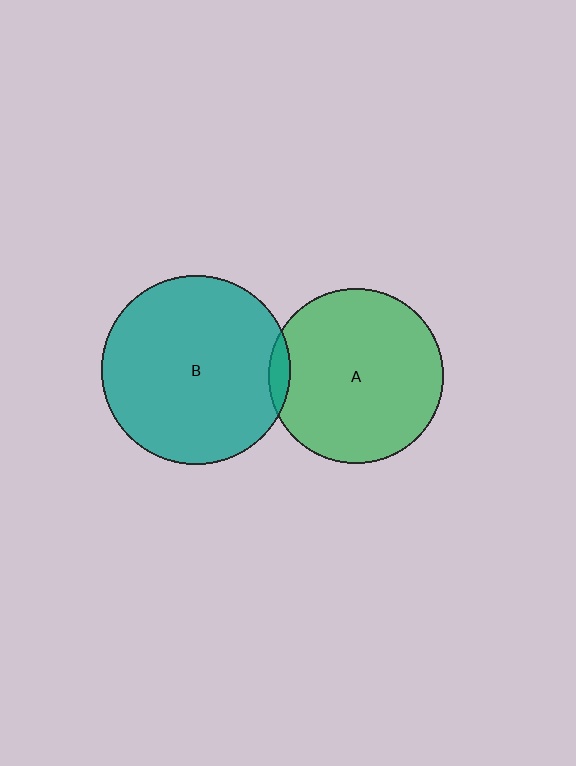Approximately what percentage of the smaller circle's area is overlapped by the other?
Approximately 5%.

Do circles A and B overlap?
Yes.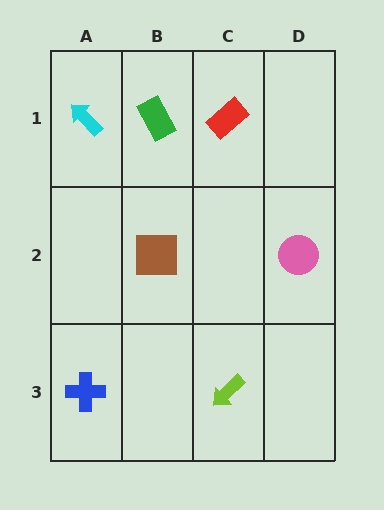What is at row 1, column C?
A red rectangle.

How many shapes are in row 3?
2 shapes.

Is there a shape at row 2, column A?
No, that cell is empty.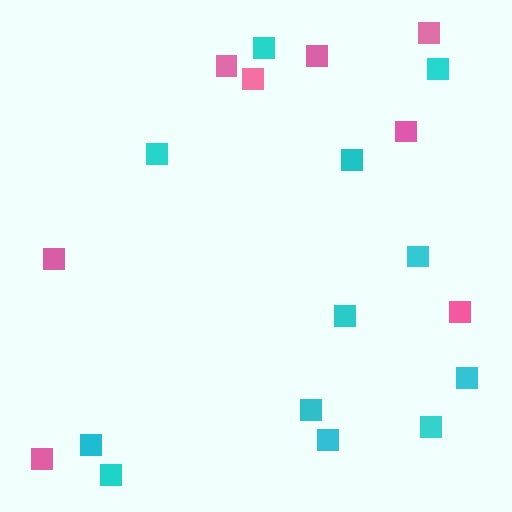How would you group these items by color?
There are 2 groups: one group of cyan squares (12) and one group of pink squares (8).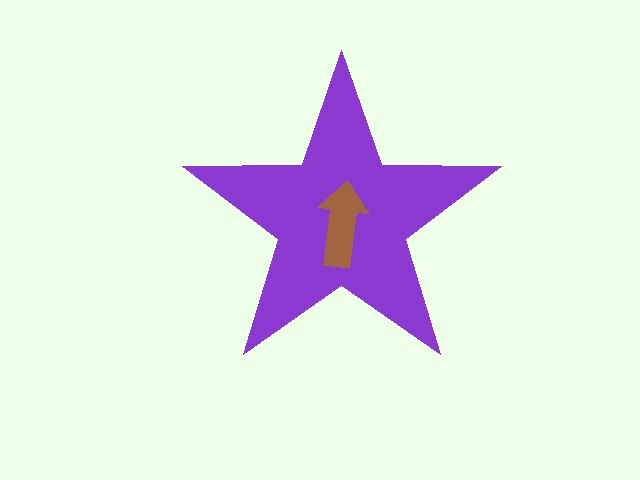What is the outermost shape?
The purple star.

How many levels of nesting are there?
2.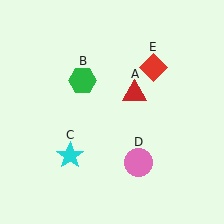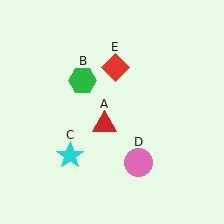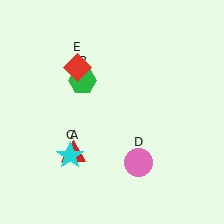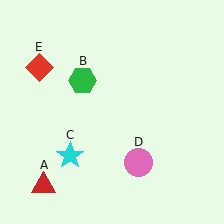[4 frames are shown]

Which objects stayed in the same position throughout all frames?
Green hexagon (object B) and cyan star (object C) and pink circle (object D) remained stationary.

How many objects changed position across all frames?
2 objects changed position: red triangle (object A), red diamond (object E).